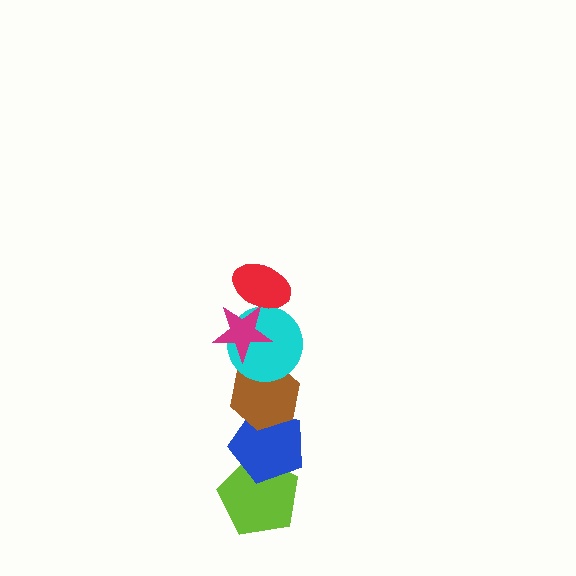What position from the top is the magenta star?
The magenta star is 2nd from the top.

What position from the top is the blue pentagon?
The blue pentagon is 5th from the top.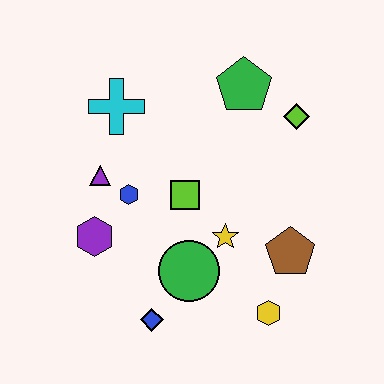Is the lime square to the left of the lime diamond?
Yes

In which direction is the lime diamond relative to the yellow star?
The lime diamond is above the yellow star.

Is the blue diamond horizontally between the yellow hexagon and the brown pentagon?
No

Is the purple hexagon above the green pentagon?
No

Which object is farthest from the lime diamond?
The blue diamond is farthest from the lime diamond.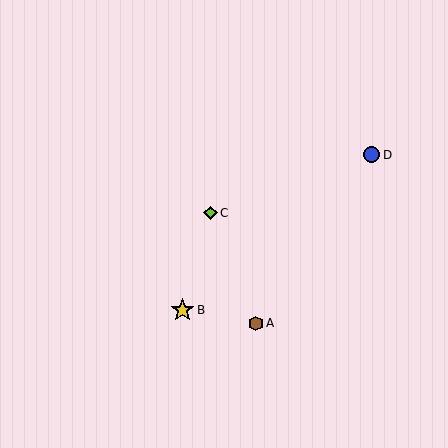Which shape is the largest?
The yellow star (labeled B) is the largest.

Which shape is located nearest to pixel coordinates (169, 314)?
The yellow star (labeled B) at (183, 310) is nearest to that location.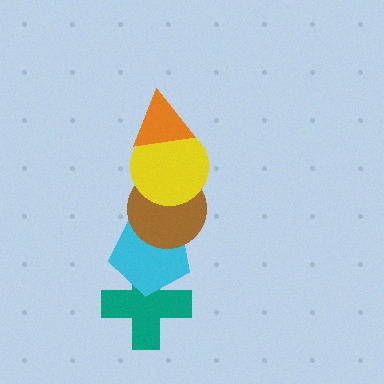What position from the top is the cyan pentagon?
The cyan pentagon is 4th from the top.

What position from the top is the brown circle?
The brown circle is 3rd from the top.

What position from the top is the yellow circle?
The yellow circle is 2nd from the top.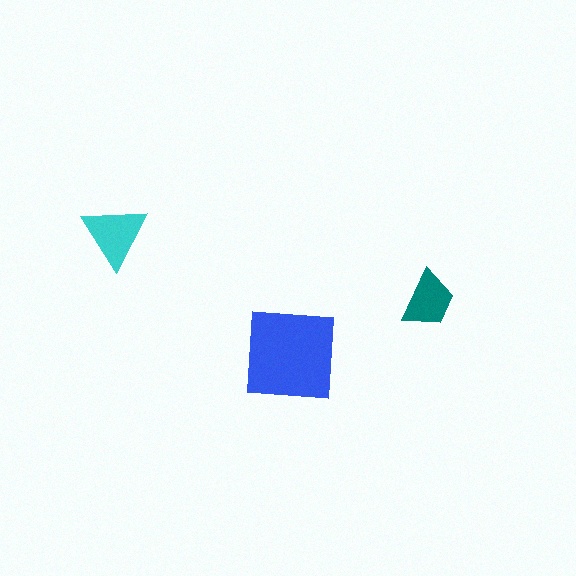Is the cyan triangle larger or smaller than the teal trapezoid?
Larger.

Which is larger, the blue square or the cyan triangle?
The blue square.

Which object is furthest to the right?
The teal trapezoid is rightmost.